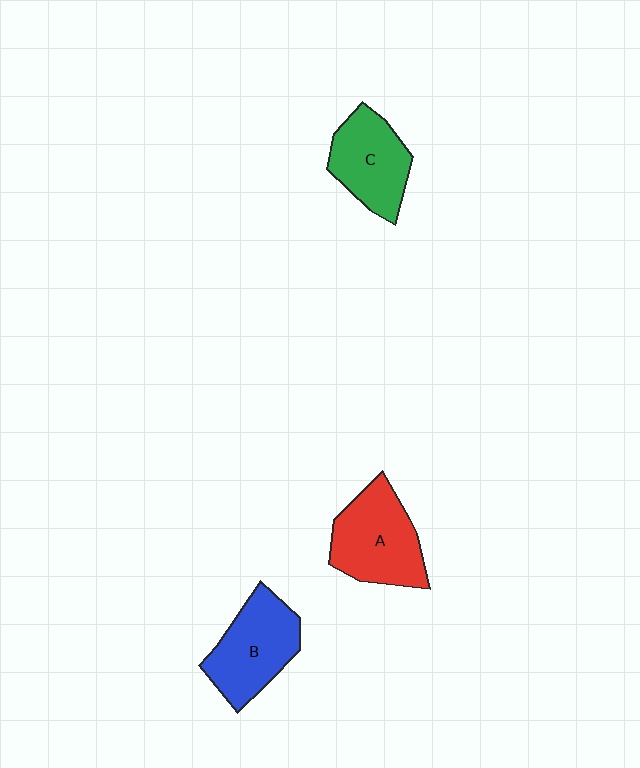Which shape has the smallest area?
Shape C (green).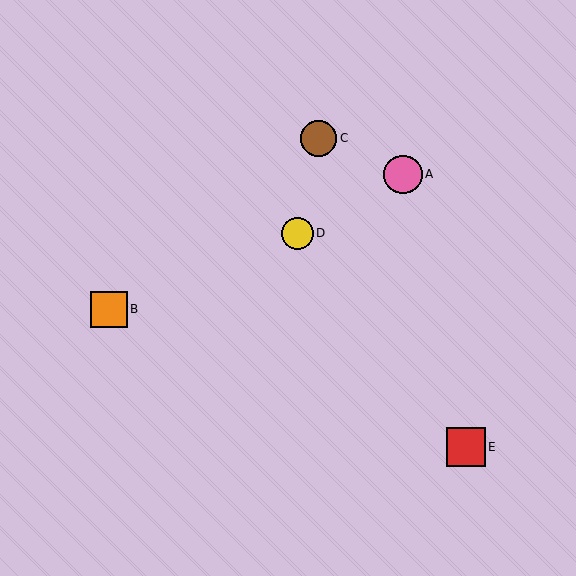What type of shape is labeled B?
Shape B is an orange square.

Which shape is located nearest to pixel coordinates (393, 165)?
The pink circle (labeled A) at (403, 174) is nearest to that location.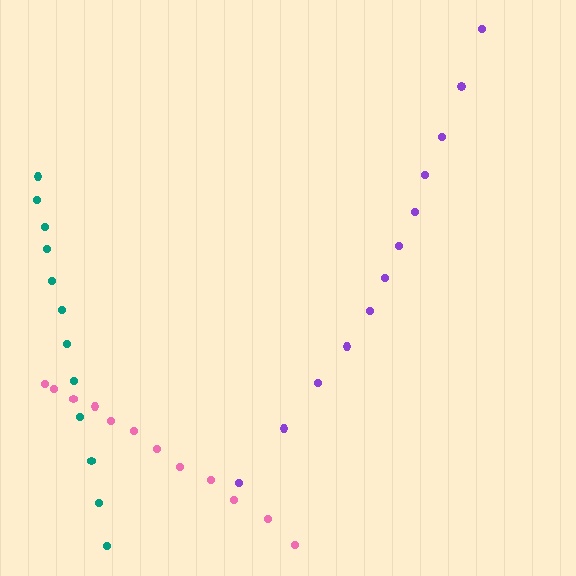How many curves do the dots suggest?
There are 3 distinct paths.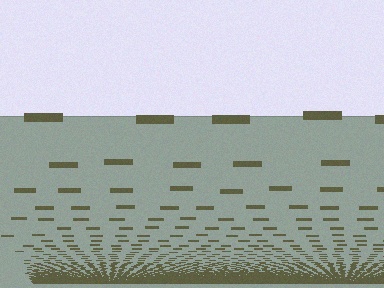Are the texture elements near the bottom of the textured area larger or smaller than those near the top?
Smaller. The gradient is inverted — elements near the bottom are smaller and denser.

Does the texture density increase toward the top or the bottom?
Density increases toward the bottom.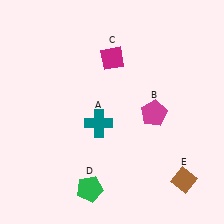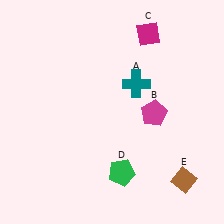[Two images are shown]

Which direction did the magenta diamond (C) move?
The magenta diamond (C) moved right.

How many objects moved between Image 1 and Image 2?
3 objects moved between the two images.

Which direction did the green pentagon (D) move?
The green pentagon (D) moved right.